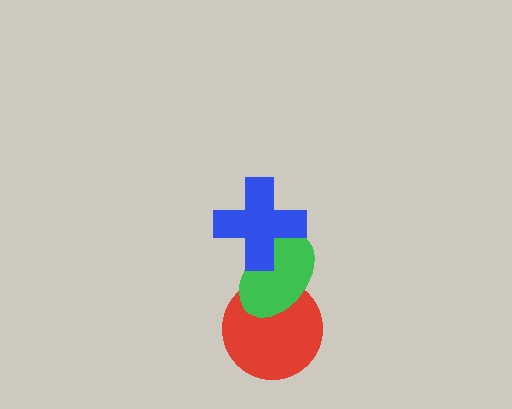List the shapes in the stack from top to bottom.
From top to bottom: the blue cross, the green ellipse, the red circle.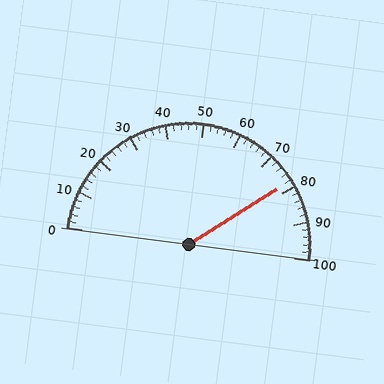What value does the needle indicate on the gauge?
The needle indicates approximately 78.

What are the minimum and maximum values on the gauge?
The gauge ranges from 0 to 100.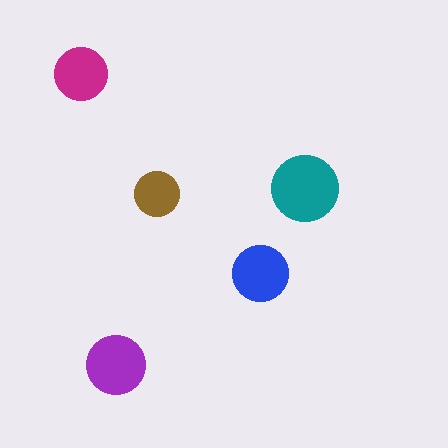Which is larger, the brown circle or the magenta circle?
The magenta one.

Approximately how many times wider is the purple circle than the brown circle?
About 1.5 times wider.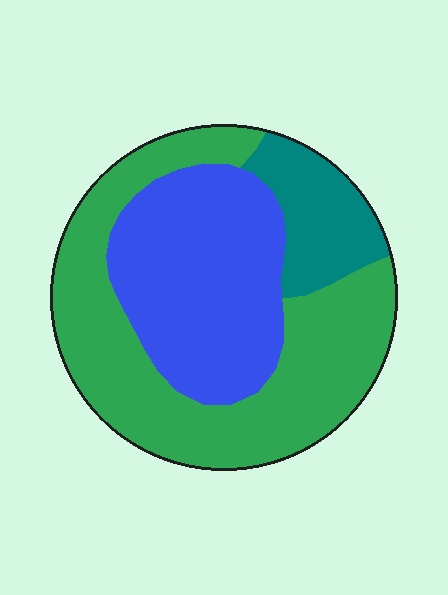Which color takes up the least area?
Teal, at roughly 15%.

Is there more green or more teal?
Green.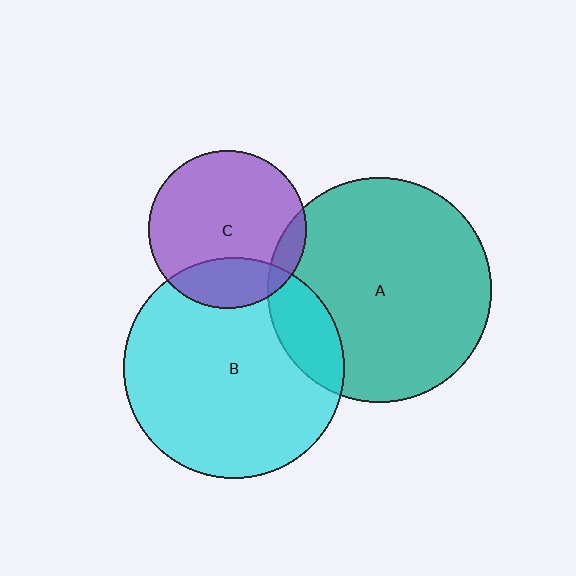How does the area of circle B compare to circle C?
Approximately 2.0 times.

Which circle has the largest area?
Circle A (teal).